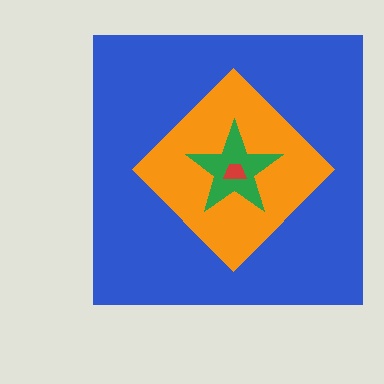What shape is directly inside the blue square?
The orange diamond.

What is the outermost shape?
The blue square.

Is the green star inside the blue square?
Yes.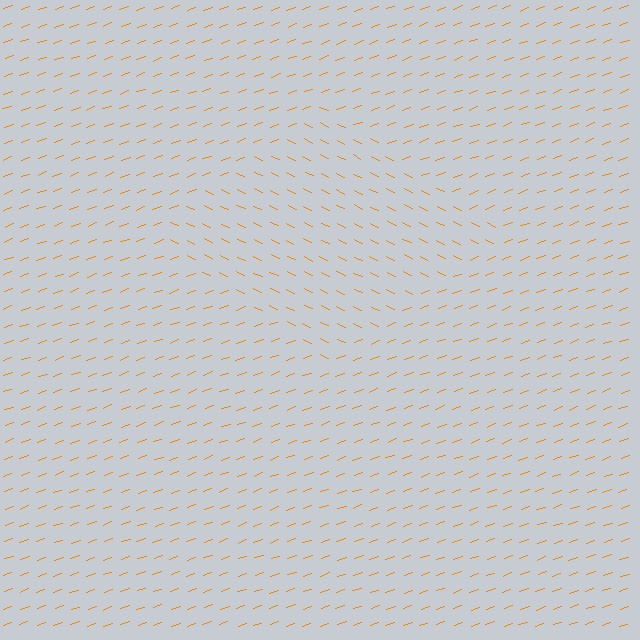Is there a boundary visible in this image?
Yes, there is a texture boundary formed by a change in line orientation.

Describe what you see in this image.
The image is filled with small orange line segments. A diamond region in the image has lines oriented differently from the surrounding lines, creating a visible texture boundary.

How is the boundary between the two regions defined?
The boundary is defined purely by a change in line orientation (approximately 45 degrees difference). All lines are the same color and thickness.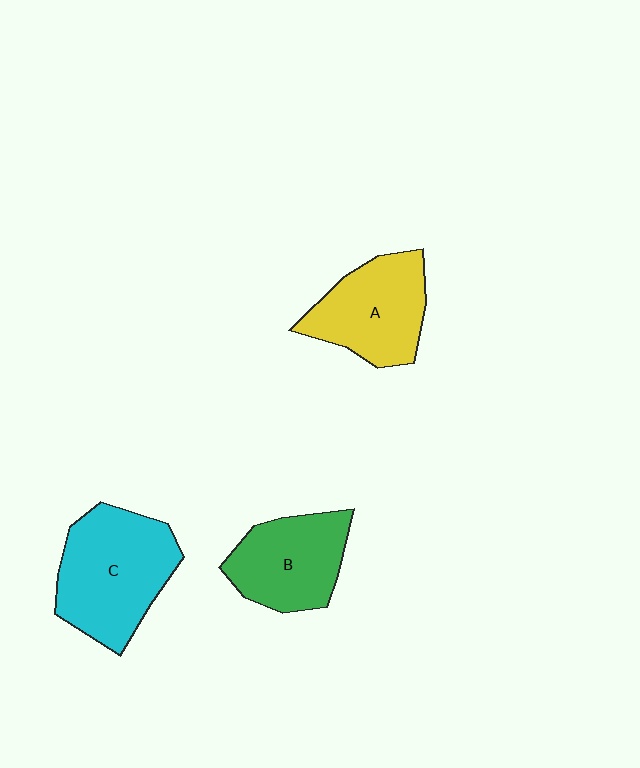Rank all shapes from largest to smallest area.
From largest to smallest: C (cyan), A (yellow), B (green).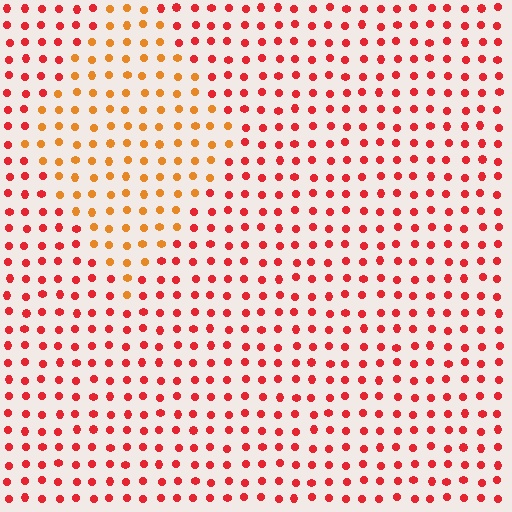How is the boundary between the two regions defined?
The boundary is defined purely by a slight shift in hue (about 35 degrees). Spacing, size, and orientation are identical on both sides.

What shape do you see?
I see a diamond.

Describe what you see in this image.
The image is filled with small red elements in a uniform arrangement. A diamond-shaped region is visible where the elements are tinted to a slightly different hue, forming a subtle color boundary.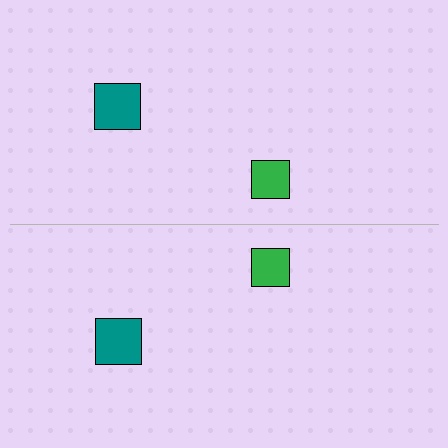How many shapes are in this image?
There are 4 shapes in this image.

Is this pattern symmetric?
Yes, this pattern has bilateral (reflection) symmetry.